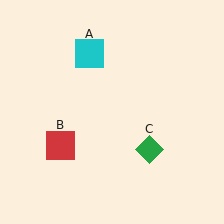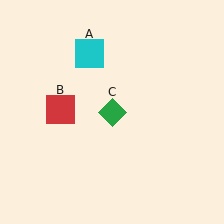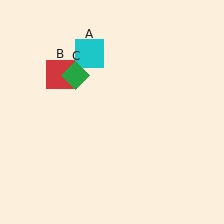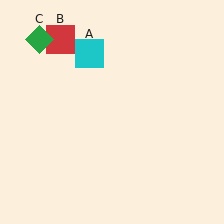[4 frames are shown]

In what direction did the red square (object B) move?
The red square (object B) moved up.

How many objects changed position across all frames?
2 objects changed position: red square (object B), green diamond (object C).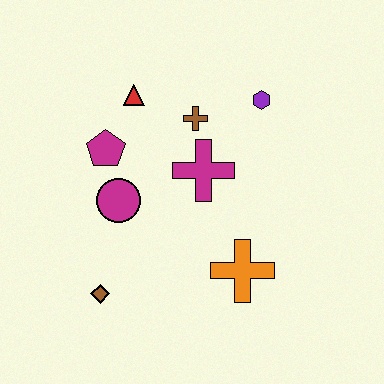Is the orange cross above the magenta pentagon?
No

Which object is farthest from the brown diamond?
The purple hexagon is farthest from the brown diamond.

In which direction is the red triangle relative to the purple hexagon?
The red triangle is to the left of the purple hexagon.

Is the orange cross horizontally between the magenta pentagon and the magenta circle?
No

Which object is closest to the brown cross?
The magenta cross is closest to the brown cross.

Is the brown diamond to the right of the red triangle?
No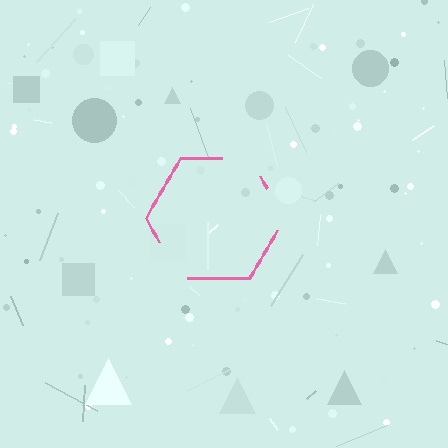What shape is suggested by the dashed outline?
The dashed outline suggests a hexagon.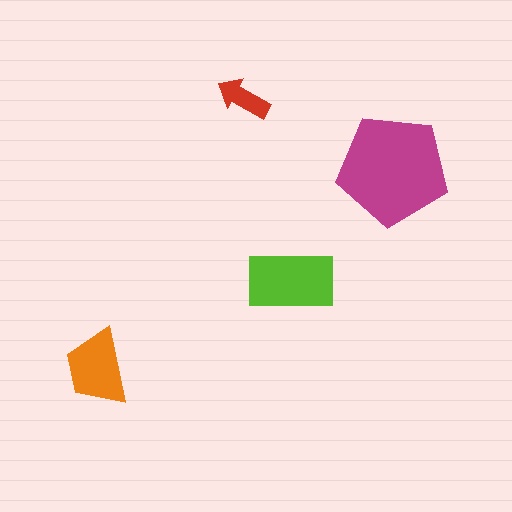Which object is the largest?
The magenta pentagon.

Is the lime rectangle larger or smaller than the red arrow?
Larger.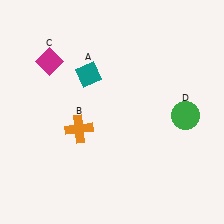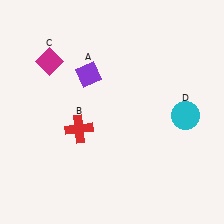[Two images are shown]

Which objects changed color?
A changed from teal to purple. B changed from orange to red. D changed from green to cyan.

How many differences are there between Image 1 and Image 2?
There are 3 differences between the two images.